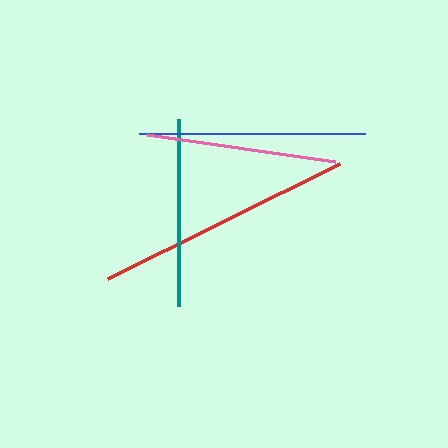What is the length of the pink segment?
The pink segment is approximately 190 pixels long.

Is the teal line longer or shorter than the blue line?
The blue line is longer than the teal line.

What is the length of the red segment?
The red segment is approximately 259 pixels long.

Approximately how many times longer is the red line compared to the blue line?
The red line is approximately 1.1 times the length of the blue line.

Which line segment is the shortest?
The teal line is the shortest at approximately 187 pixels.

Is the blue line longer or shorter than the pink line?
The blue line is longer than the pink line.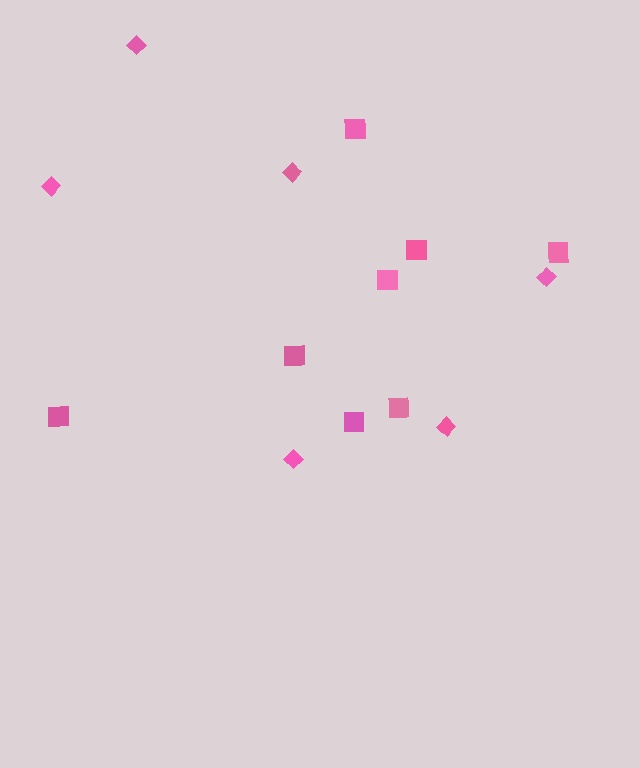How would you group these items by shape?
There are 2 groups: one group of diamonds (6) and one group of squares (8).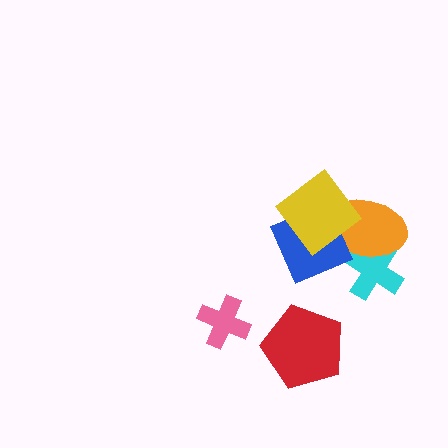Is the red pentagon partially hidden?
No, no other shape covers it.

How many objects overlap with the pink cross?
0 objects overlap with the pink cross.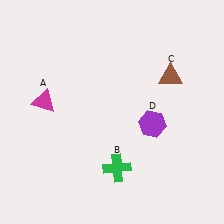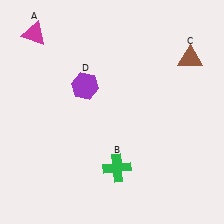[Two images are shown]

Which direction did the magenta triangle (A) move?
The magenta triangle (A) moved up.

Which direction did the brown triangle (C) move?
The brown triangle (C) moved right.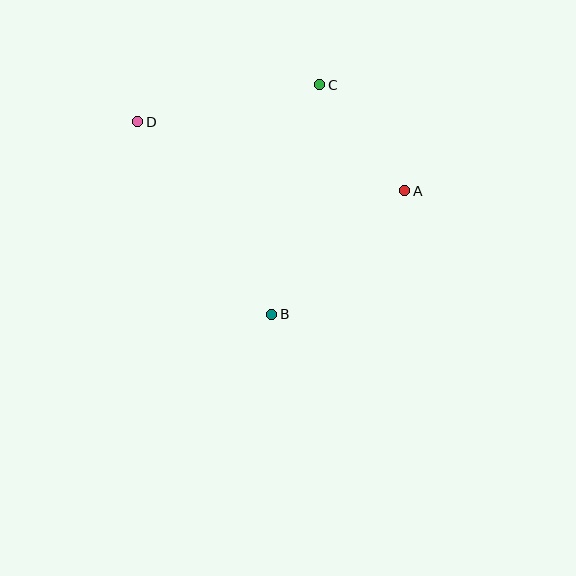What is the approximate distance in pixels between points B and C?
The distance between B and C is approximately 234 pixels.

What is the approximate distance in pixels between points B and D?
The distance between B and D is approximately 235 pixels.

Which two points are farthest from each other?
Points A and D are farthest from each other.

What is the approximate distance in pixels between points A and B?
The distance between A and B is approximately 182 pixels.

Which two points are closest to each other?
Points A and C are closest to each other.